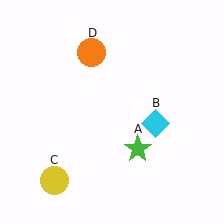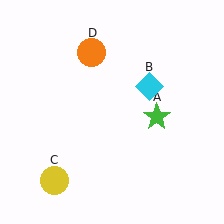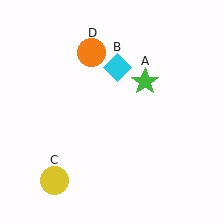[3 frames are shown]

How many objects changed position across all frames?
2 objects changed position: green star (object A), cyan diamond (object B).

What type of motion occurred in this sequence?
The green star (object A), cyan diamond (object B) rotated counterclockwise around the center of the scene.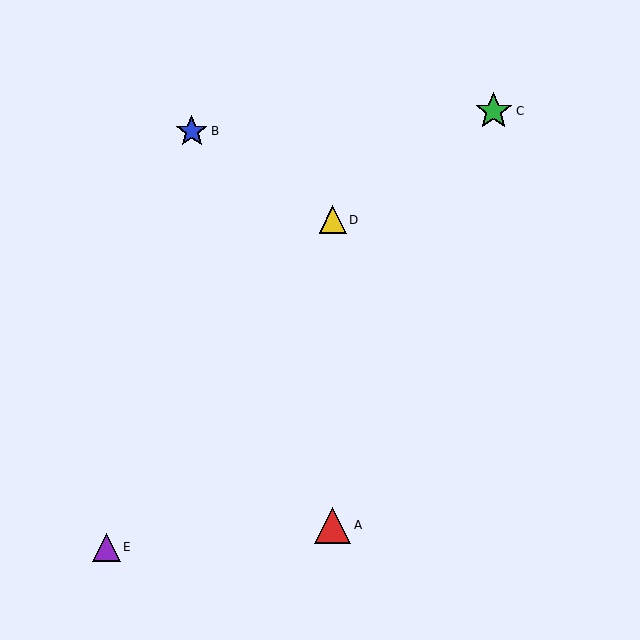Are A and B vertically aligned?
No, A is at x≈333 and B is at x≈192.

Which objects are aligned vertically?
Objects A, D are aligned vertically.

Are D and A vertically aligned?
Yes, both are at x≈333.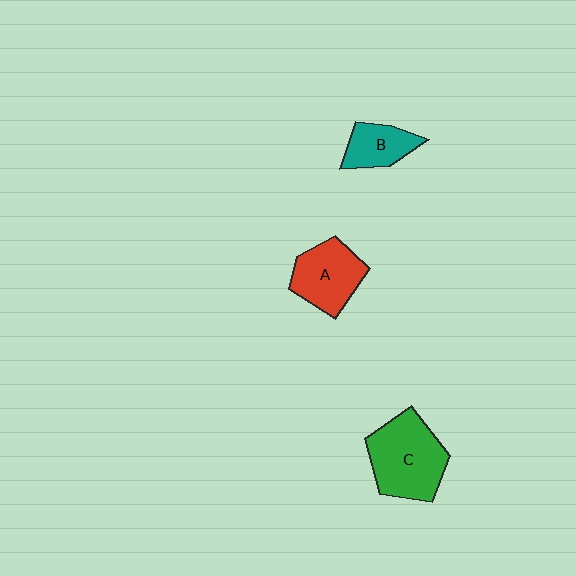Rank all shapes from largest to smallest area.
From largest to smallest: C (green), A (red), B (teal).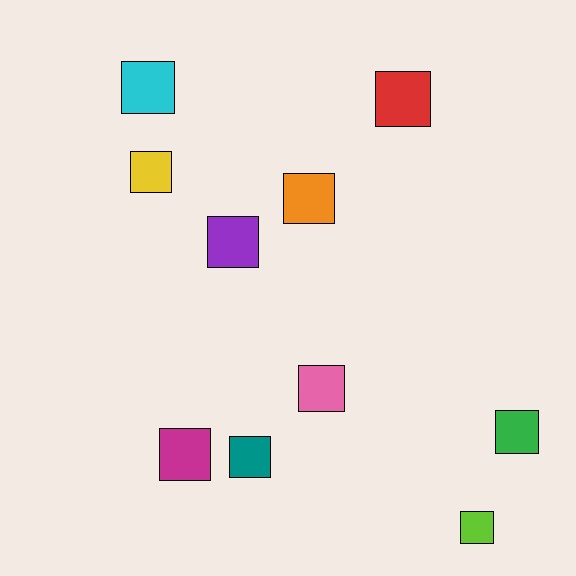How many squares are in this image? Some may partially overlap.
There are 10 squares.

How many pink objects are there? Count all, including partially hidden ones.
There is 1 pink object.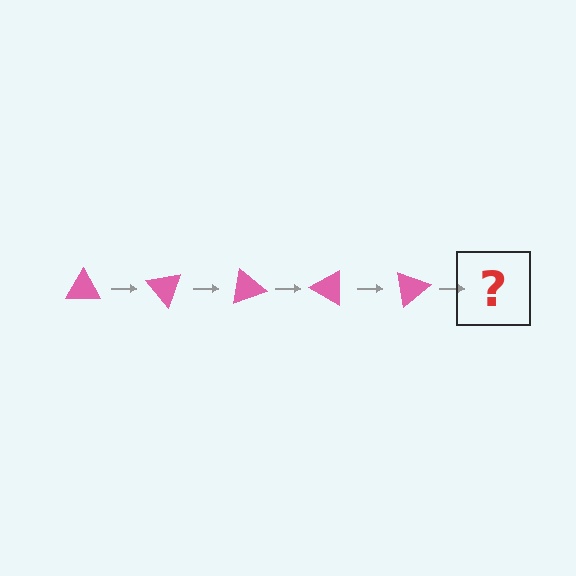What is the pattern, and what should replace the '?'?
The pattern is that the triangle rotates 50 degrees each step. The '?' should be a pink triangle rotated 250 degrees.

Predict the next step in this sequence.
The next step is a pink triangle rotated 250 degrees.